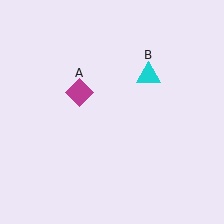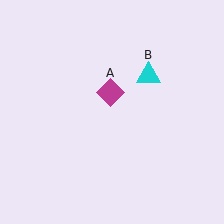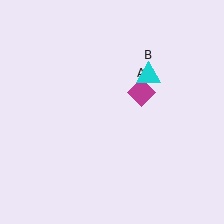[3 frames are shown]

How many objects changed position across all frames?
1 object changed position: magenta diamond (object A).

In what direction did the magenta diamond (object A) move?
The magenta diamond (object A) moved right.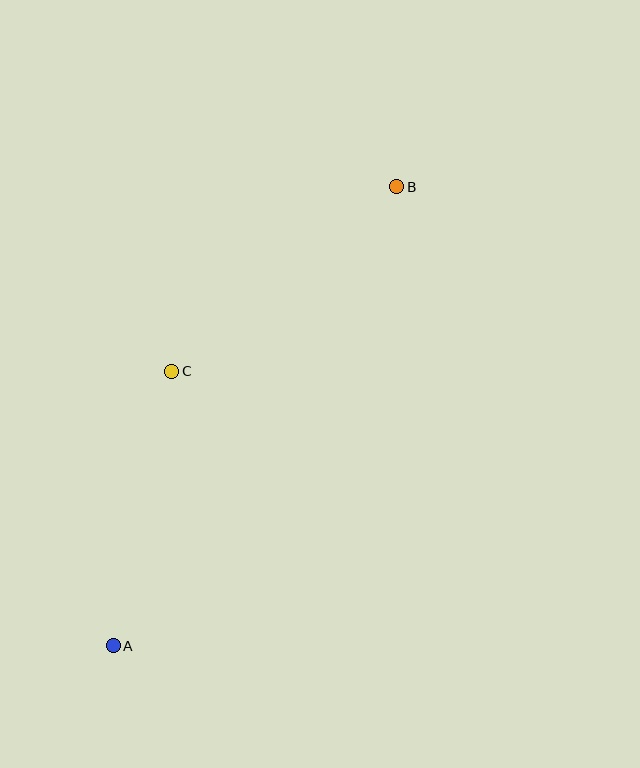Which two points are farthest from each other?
Points A and B are farthest from each other.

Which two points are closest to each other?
Points A and C are closest to each other.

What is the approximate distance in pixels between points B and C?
The distance between B and C is approximately 291 pixels.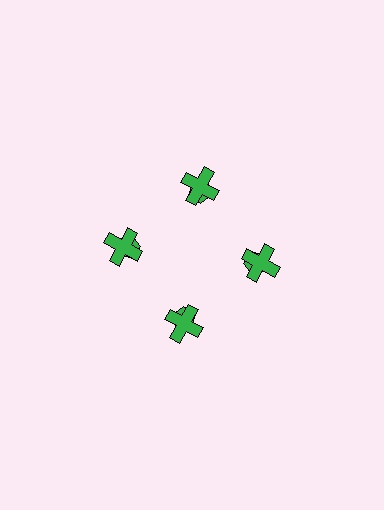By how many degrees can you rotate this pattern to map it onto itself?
The pattern maps onto itself every 90 degrees of rotation.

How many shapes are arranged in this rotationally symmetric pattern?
There are 8 shapes, arranged in 4 groups of 2.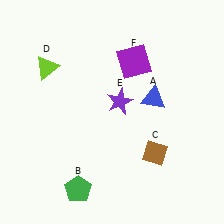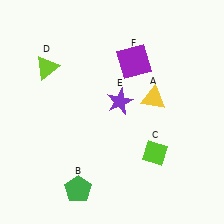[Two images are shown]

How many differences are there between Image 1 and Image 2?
There are 2 differences between the two images.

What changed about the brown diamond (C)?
In Image 1, C is brown. In Image 2, it changed to lime.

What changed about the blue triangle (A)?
In Image 1, A is blue. In Image 2, it changed to yellow.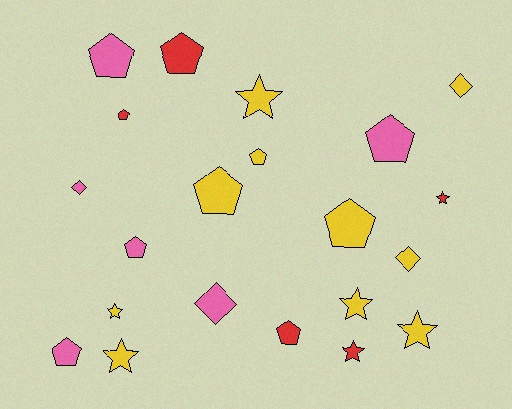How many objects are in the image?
There are 21 objects.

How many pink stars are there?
There are no pink stars.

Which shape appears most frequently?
Pentagon, with 10 objects.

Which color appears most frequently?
Yellow, with 10 objects.